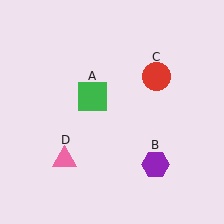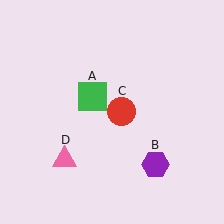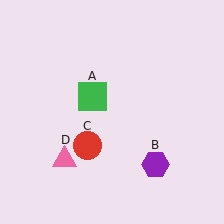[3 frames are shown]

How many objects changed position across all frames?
1 object changed position: red circle (object C).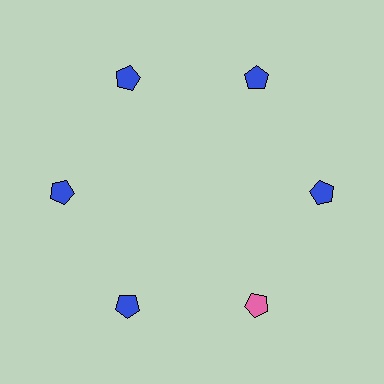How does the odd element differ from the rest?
It has a different color: pink instead of blue.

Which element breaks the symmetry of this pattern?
The pink pentagon at roughly the 5 o'clock position breaks the symmetry. All other shapes are blue pentagons.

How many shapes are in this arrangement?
There are 6 shapes arranged in a ring pattern.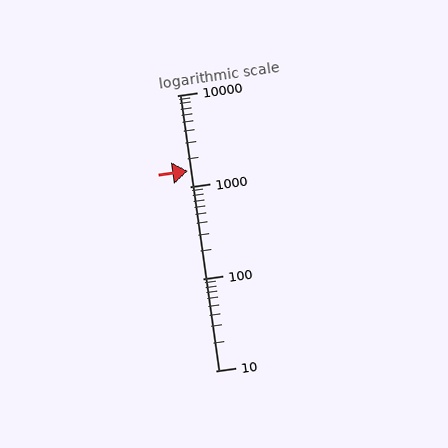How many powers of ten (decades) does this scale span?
The scale spans 3 decades, from 10 to 10000.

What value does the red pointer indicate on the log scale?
The pointer indicates approximately 1500.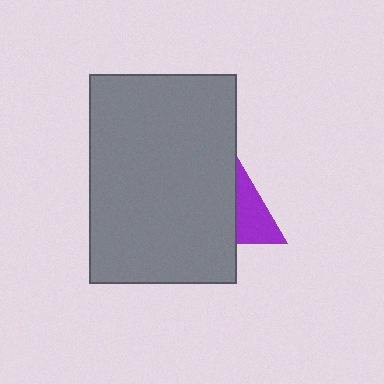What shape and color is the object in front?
The object in front is a gray rectangle.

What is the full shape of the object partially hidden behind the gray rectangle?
The partially hidden object is a purple triangle.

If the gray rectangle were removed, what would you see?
You would see the complete purple triangle.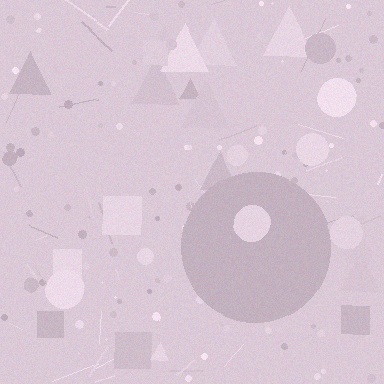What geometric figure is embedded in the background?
A circle is embedded in the background.